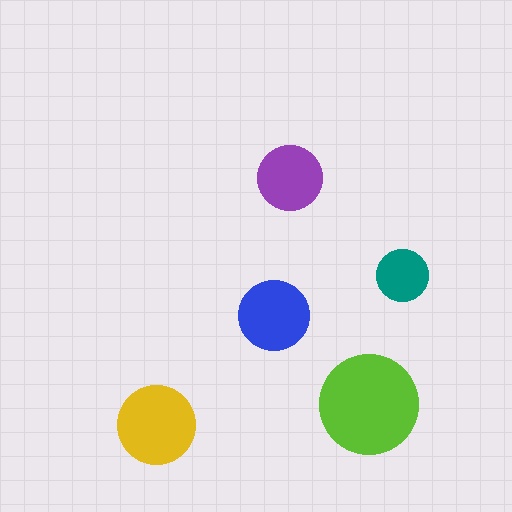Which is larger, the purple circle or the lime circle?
The lime one.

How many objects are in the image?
There are 5 objects in the image.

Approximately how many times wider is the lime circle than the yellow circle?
About 1.5 times wider.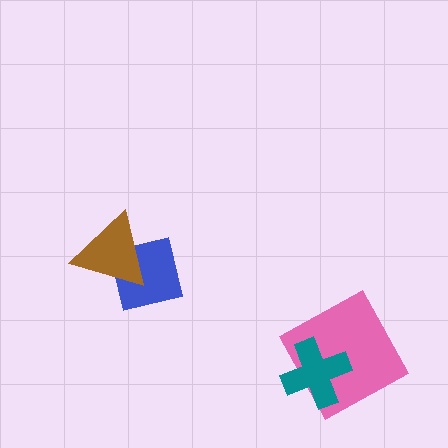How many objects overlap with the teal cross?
1 object overlaps with the teal cross.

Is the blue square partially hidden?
Yes, it is partially covered by another shape.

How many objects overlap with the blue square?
1 object overlaps with the blue square.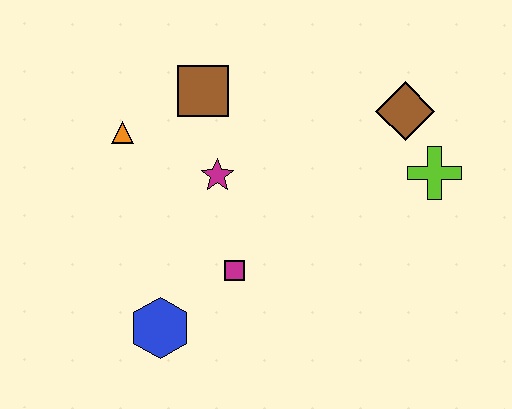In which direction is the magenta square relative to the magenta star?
The magenta square is below the magenta star.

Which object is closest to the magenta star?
The brown square is closest to the magenta star.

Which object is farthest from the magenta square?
The brown diamond is farthest from the magenta square.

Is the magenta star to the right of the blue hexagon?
Yes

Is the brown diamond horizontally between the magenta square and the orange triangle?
No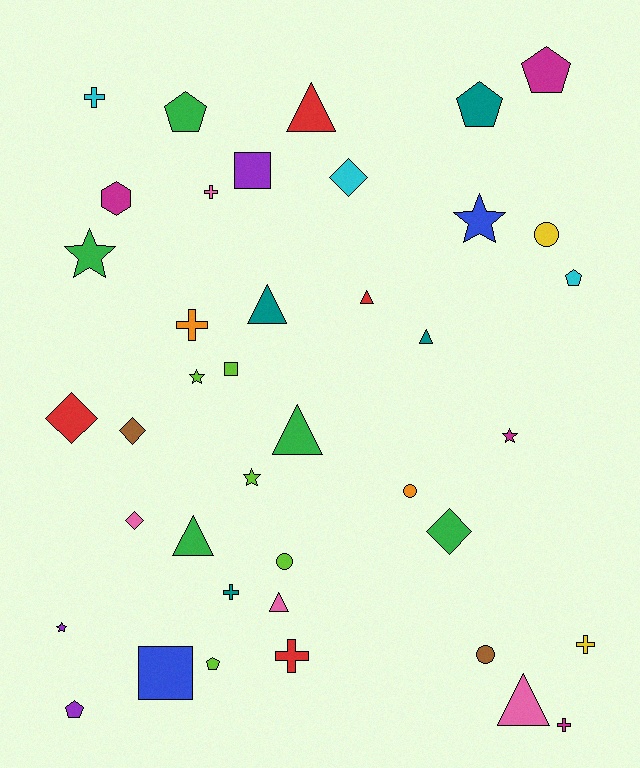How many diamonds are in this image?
There are 5 diamonds.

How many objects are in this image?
There are 40 objects.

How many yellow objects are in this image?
There are 2 yellow objects.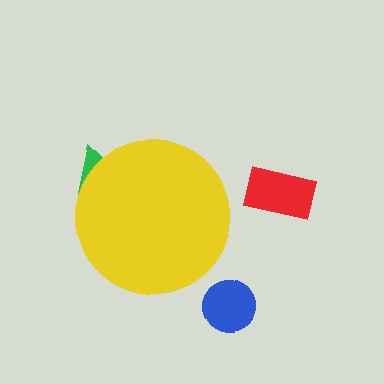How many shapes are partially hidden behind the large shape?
1 shape is partially hidden.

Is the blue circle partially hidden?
No, the blue circle is fully visible.